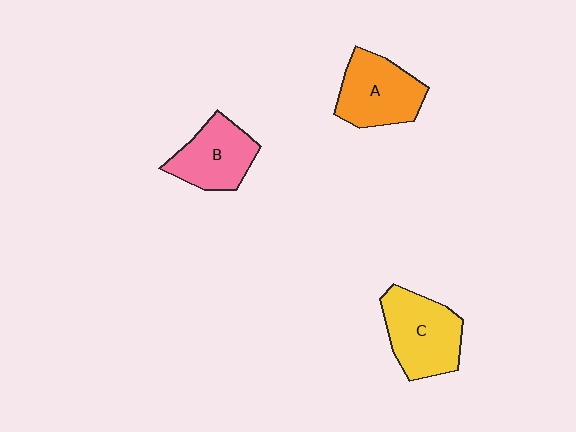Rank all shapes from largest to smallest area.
From largest to smallest: C (yellow), A (orange), B (pink).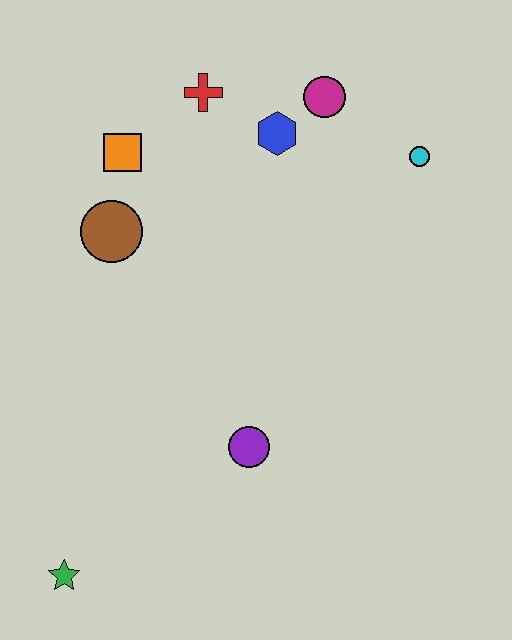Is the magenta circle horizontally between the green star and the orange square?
No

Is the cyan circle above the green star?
Yes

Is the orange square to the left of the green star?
No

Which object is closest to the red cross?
The blue hexagon is closest to the red cross.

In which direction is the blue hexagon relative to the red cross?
The blue hexagon is to the right of the red cross.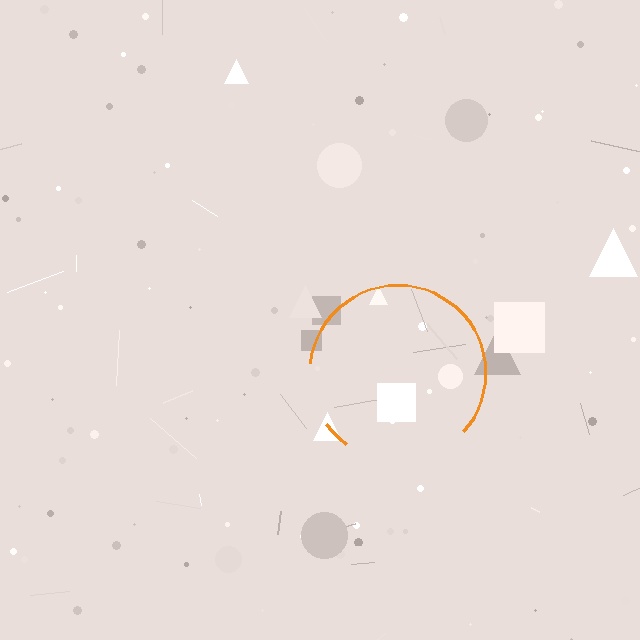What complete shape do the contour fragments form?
The contour fragments form a circle.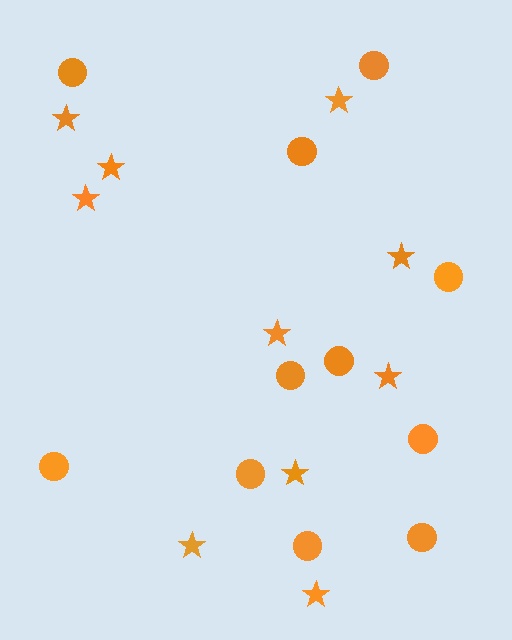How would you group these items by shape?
There are 2 groups: one group of circles (11) and one group of stars (10).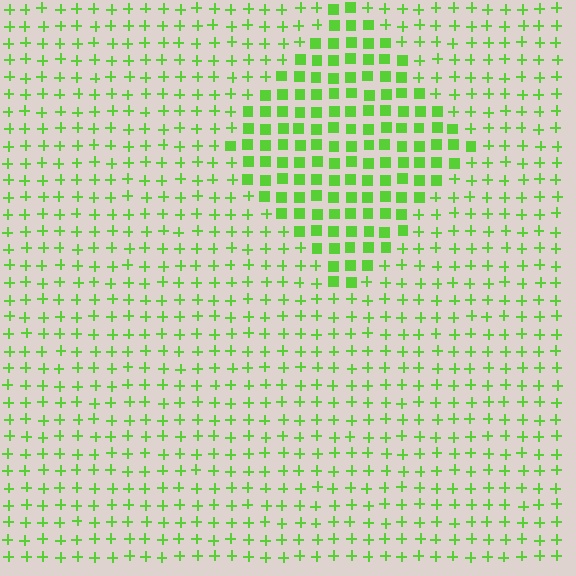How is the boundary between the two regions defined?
The boundary is defined by a change in element shape: squares inside vs. plus signs outside. All elements share the same color and spacing.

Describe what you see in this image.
The image is filled with small lime elements arranged in a uniform grid. A diamond-shaped region contains squares, while the surrounding area contains plus signs. The boundary is defined purely by the change in element shape.